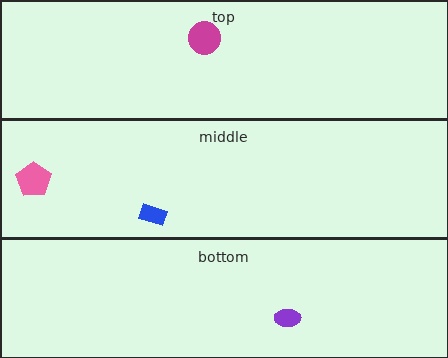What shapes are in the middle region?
The blue rectangle, the pink pentagon.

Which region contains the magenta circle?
The top region.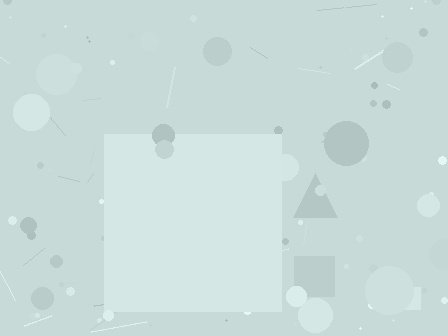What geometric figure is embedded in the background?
A square is embedded in the background.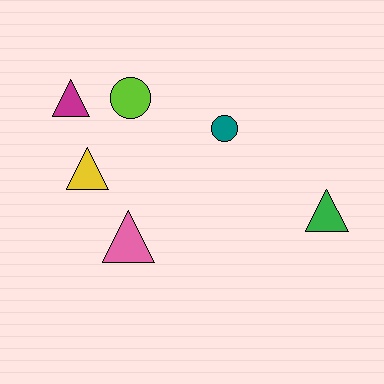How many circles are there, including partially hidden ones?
There are 2 circles.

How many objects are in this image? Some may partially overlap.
There are 6 objects.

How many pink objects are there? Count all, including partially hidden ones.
There is 1 pink object.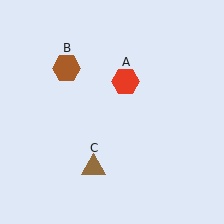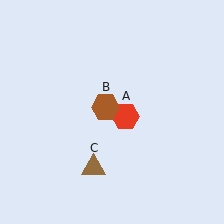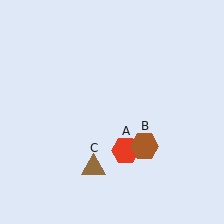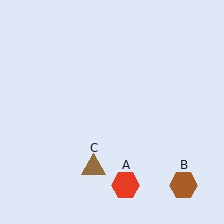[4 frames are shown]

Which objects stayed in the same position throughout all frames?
Brown triangle (object C) remained stationary.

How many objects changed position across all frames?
2 objects changed position: red hexagon (object A), brown hexagon (object B).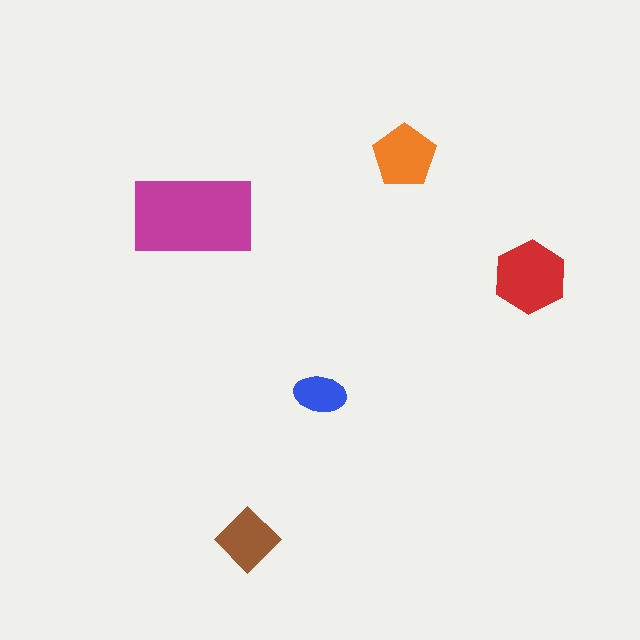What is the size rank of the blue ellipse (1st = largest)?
5th.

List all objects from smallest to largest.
The blue ellipse, the brown diamond, the orange pentagon, the red hexagon, the magenta rectangle.